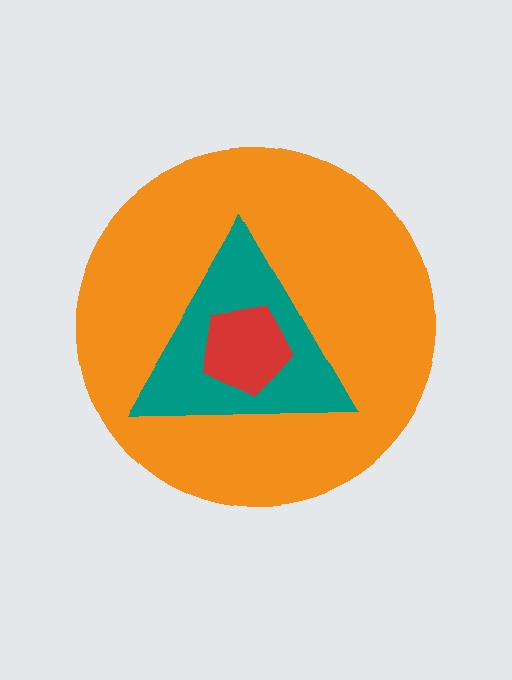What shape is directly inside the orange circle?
The teal triangle.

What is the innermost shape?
The red pentagon.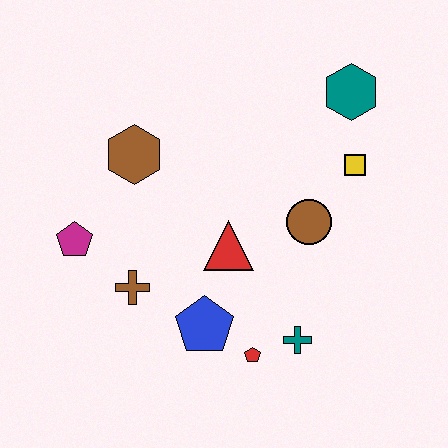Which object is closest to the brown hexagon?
The magenta pentagon is closest to the brown hexagon.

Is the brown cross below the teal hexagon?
Yes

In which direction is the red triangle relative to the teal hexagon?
The red triangle is below the teal hexagon.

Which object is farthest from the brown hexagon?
The teal cross is farthest from the brown hexagon.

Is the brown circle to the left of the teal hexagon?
Yes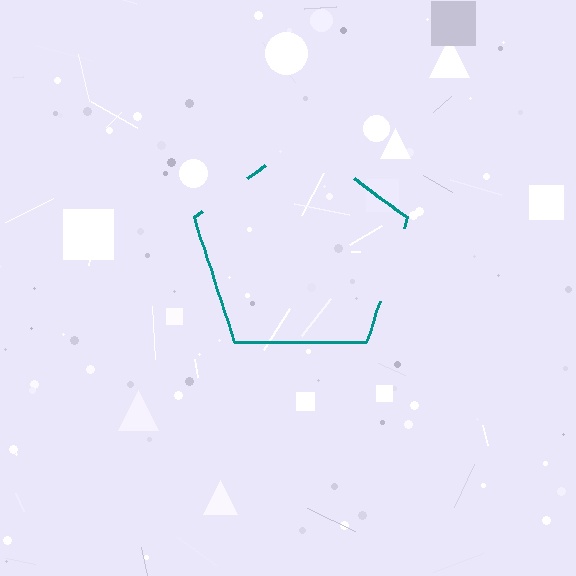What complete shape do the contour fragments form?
The contour fragments form a pentagon.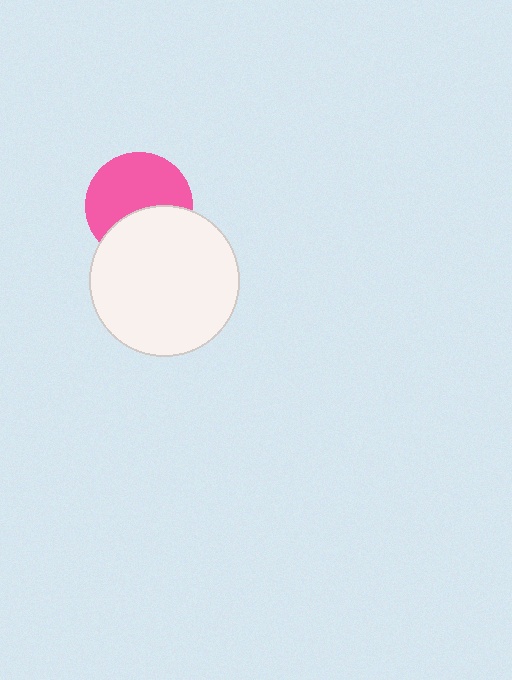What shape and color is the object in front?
The object in front is a white circle.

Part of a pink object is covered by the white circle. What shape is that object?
It is a circle.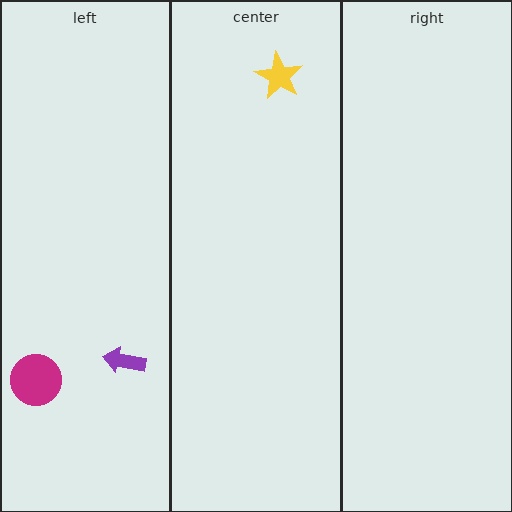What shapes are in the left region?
The magenta circle, the purple arrow.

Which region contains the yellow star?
The center region.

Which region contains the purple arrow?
The left region.